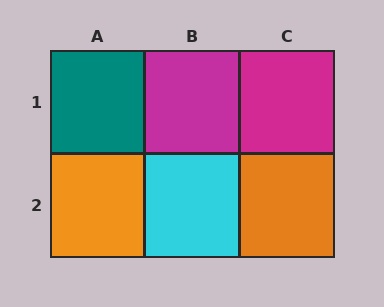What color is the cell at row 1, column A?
Teal.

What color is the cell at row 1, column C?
Magenta.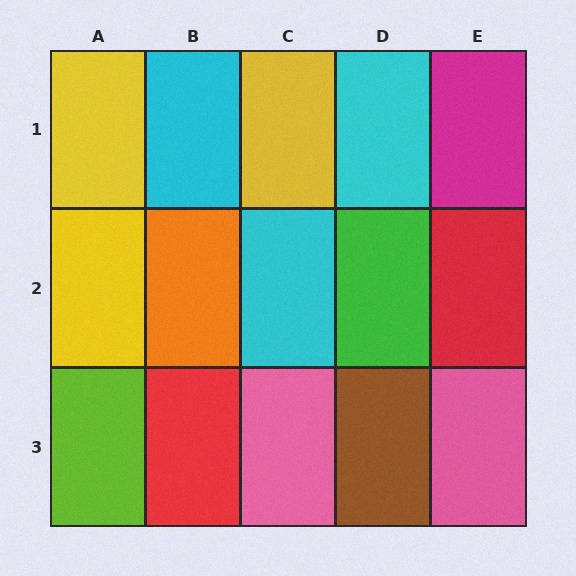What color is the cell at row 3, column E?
Pink.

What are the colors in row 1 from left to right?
Yellow, cyan, yellow, cyan, magenta.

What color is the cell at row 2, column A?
Yellow.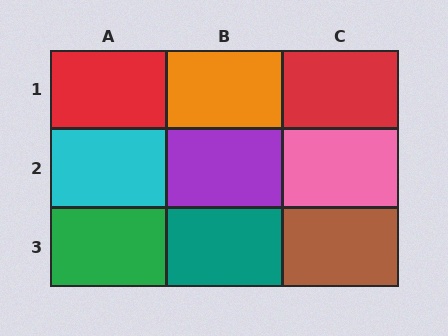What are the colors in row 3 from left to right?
Green, teal, brown.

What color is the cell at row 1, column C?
Red.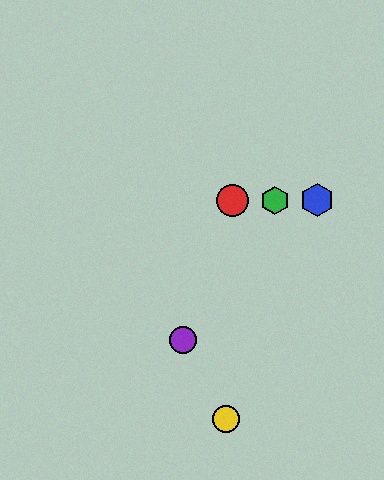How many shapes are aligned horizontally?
3 shapes (the red circle, the blue hexagon, the green hexagon) are aligned horizontally.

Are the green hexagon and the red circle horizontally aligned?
Yes, both are at y≈200.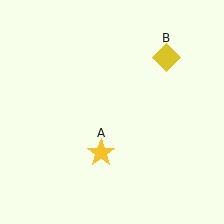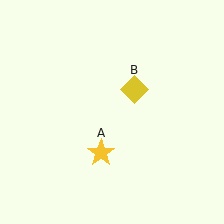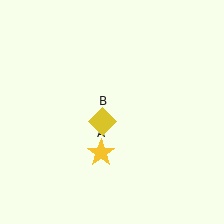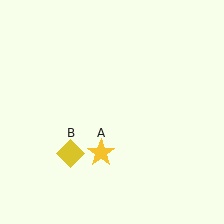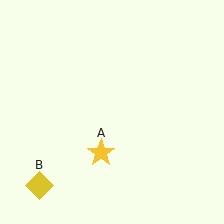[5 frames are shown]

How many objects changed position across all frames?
1 object changed position: yellow diamond (object B).